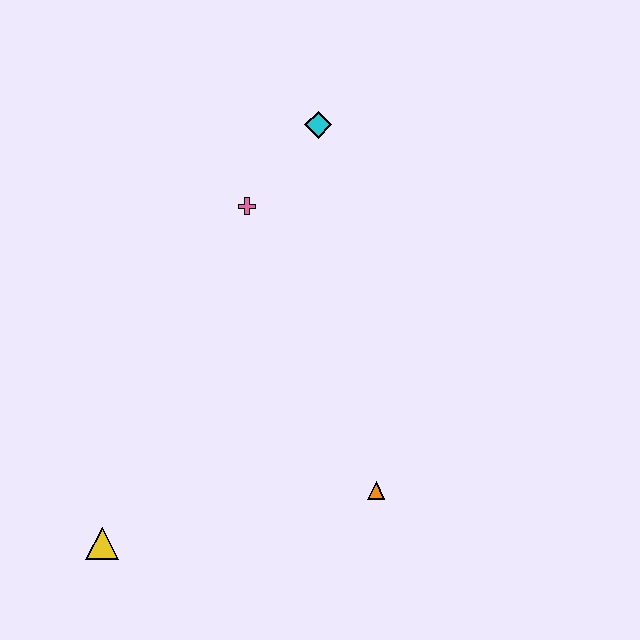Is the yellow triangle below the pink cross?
Yes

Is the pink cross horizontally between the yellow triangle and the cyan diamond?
Yes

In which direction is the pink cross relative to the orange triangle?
The pink cross is above the orange triangle.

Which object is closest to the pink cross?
The cyan diamond is closest to the pink cross.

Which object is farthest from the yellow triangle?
The cyan diamond is farthest from the yellow triangle.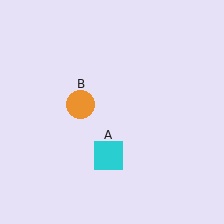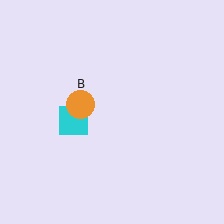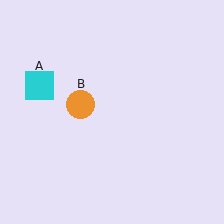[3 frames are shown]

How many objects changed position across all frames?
1 object changed position: cyan square (object A).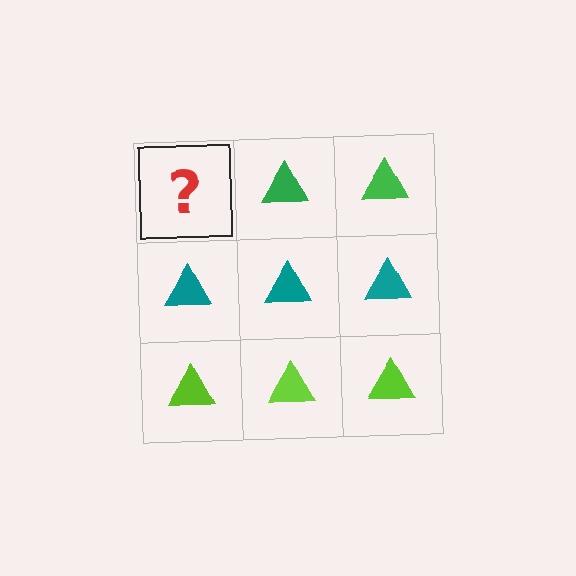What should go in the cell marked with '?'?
The missing cell should contain a green triangle.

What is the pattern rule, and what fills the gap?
The rule is that each row has a consistent color. The gap should be filled with a green triangle.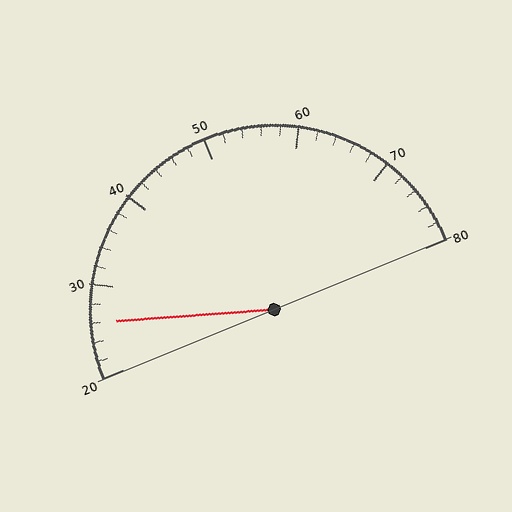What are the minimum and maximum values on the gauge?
The gauge ranges from 20 to 80.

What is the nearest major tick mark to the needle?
The nearest major tick mark is 30.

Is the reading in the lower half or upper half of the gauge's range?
The reading is in the lower half of the range (20 to 80).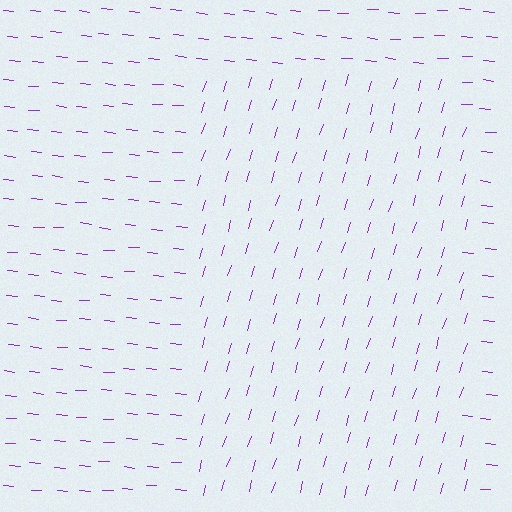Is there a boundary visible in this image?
Yes, there is a texture boundary formed by a change in line orientation.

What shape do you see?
I see a rectangle.